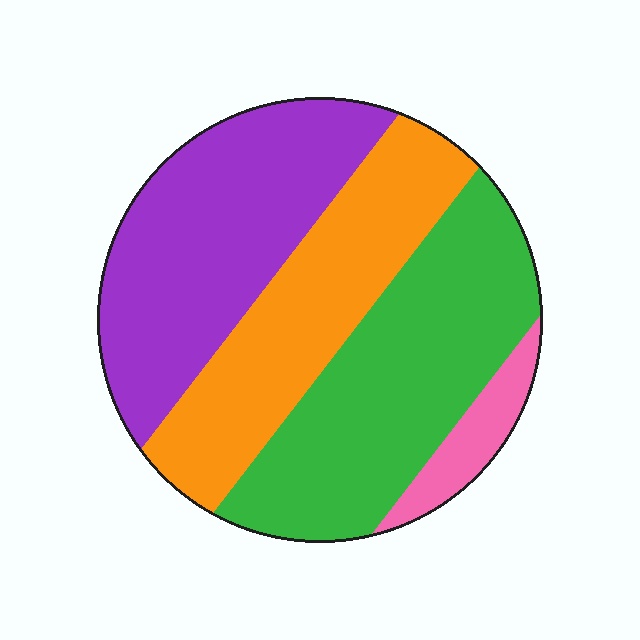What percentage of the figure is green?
Green takes up between a third and a half of the figure.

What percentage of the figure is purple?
Purple takes up about one third (1/3) of the figure.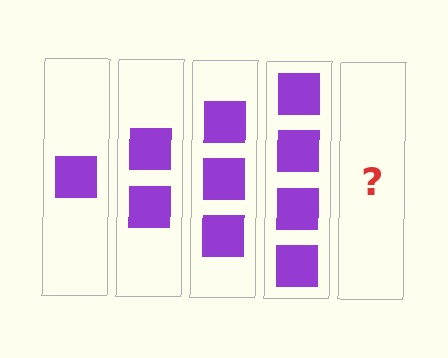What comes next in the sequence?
The next element should be 5 squares.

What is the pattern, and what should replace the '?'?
The pattern is that each step adds one more square. The '?' should be 5 squares.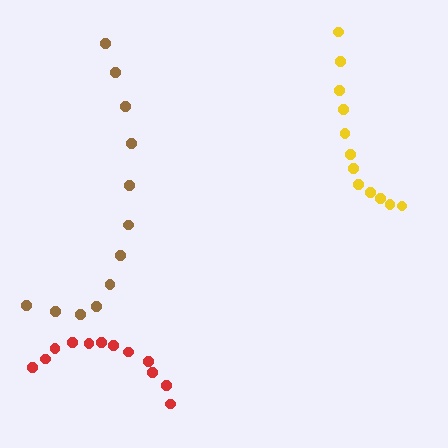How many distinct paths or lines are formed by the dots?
There are 3 distinct paths.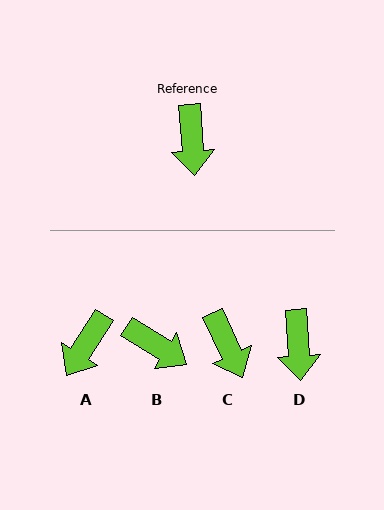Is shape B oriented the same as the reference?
No, it is off by about 54 degrees.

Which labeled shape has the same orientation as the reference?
D.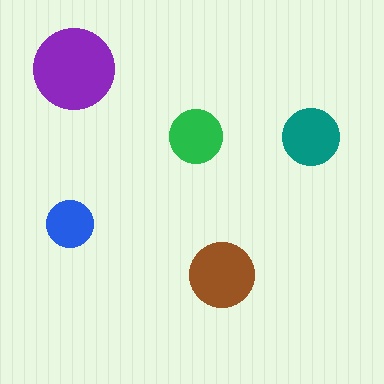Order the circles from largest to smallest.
the purple one, the brown one, the teal one, the green one, the blue one.